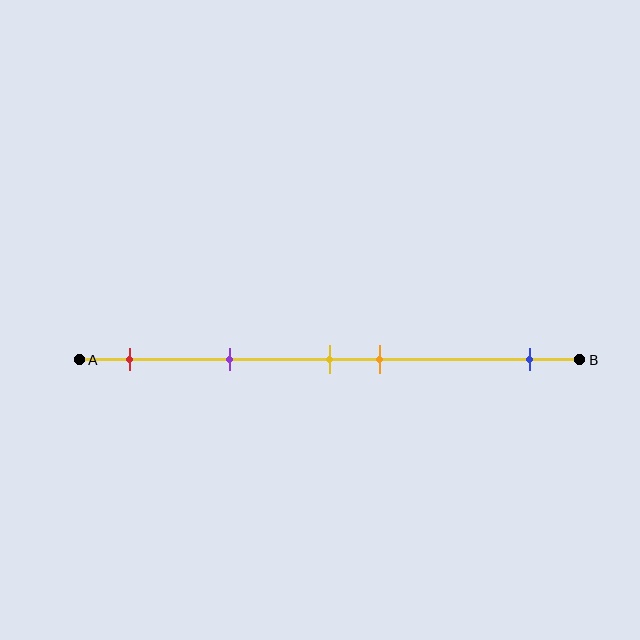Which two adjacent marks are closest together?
The yellow and orange marks are the closest adjacent pair.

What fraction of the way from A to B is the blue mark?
The blue mark is approximately 90% (0.9) of the way from A to B.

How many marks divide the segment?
There are 5 marks dividing the segment.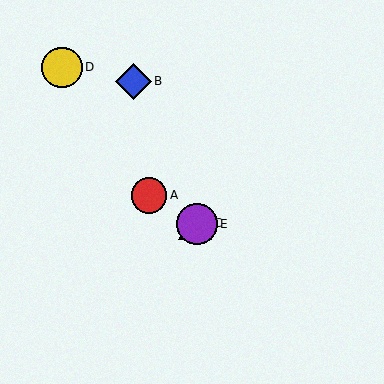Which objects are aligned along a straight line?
Objects A, C, E are aligned along a straight line.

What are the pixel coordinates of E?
Object E is at (197, 224).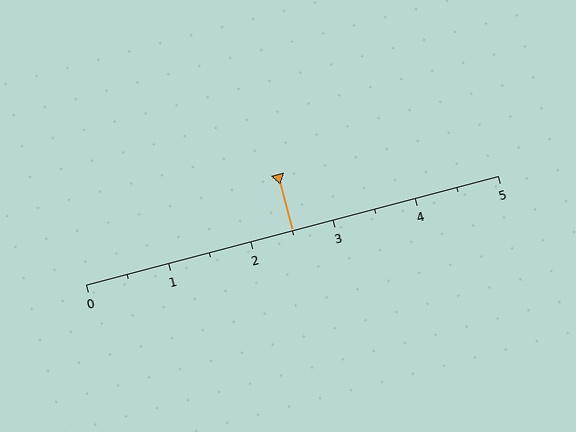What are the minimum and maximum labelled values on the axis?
The axis runs from 0 to 5.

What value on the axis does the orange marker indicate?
The marker indicates approximately 2.5.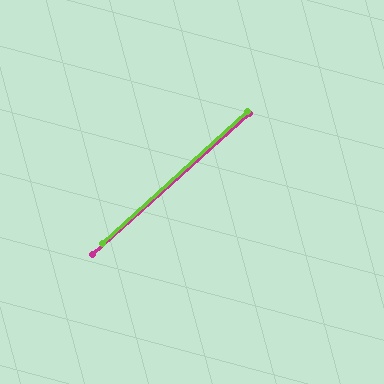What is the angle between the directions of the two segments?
Approximately 0 degrees.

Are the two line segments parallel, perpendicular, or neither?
Parallel — their directions differ by only 0.5°.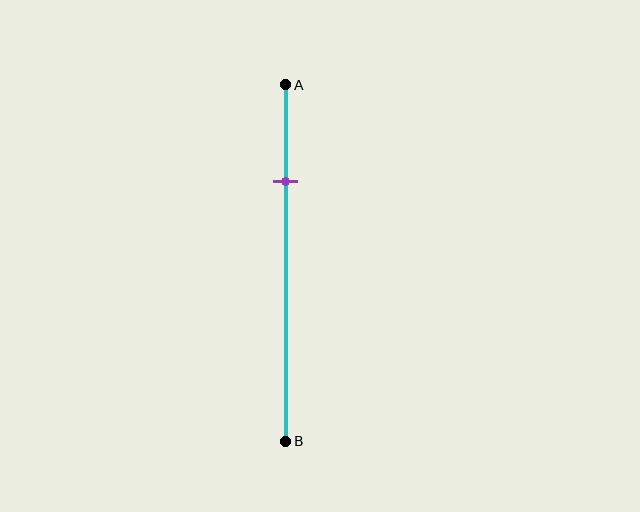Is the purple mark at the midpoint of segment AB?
No, the mark is at about 25% from A, not at the 50% midpoint.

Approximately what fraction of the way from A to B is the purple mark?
The purple mark is approximately 25% of the way from A to B.